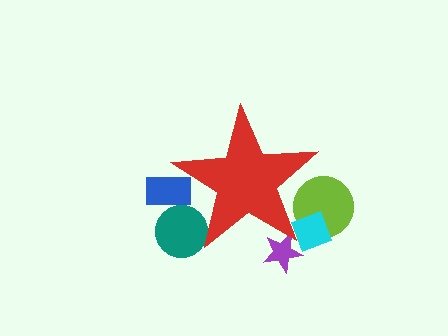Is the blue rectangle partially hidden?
Yes, the blue rectangle is partially hidden behind the red star.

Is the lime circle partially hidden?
Yes, the lime circle is partially hidden behind the red star.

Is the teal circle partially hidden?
Yes, the teal circle is partially hidden behind the red star.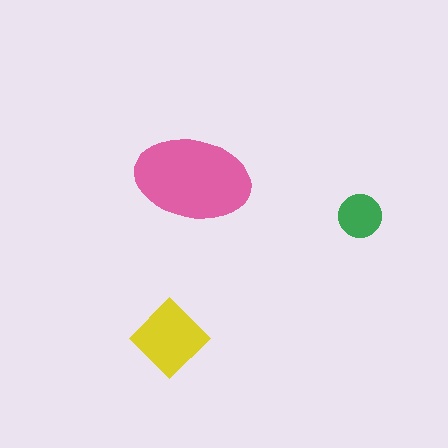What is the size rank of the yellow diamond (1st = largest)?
2nd.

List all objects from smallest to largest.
The green circle, the yellow diamond, the pink ellipse.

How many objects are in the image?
There are 3 objects in the image.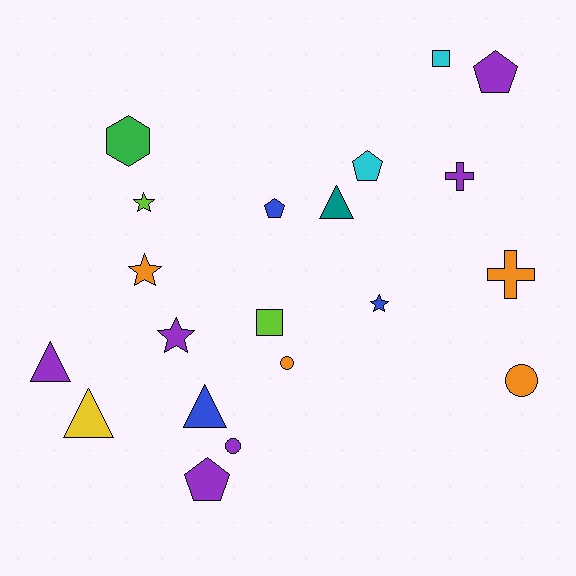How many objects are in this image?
There are 20 objects.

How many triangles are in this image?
There are 4 triangles.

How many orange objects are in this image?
There are 4 orange objects.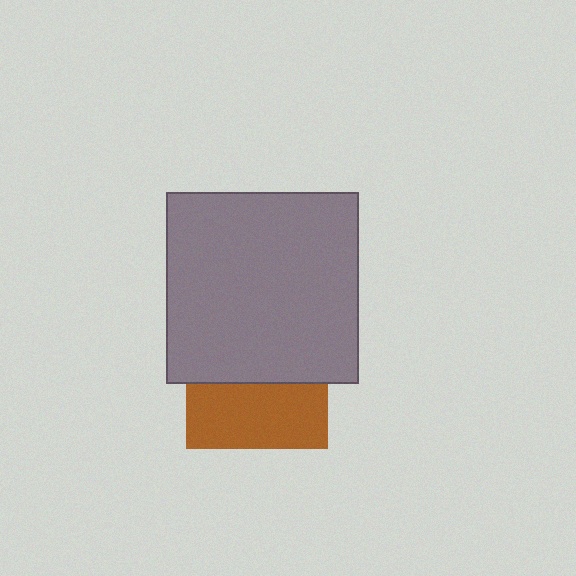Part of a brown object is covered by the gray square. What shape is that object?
It is a square.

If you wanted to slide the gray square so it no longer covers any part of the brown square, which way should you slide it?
Slide it up — that is the most direct way to separate the two shapes.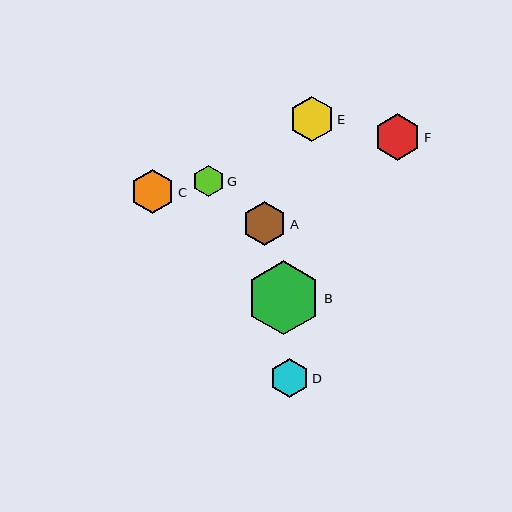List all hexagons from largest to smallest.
From largest to smallest: B, F, E, C, A, D, G.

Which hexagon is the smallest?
Hexagon G is the smallest with a size of approximately 32 pixels.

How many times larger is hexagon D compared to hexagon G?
Hexagon D is approximately 1.2 times the size of hexagon G.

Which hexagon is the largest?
Hexagon B is the largest with a size of approximately 75 pixels.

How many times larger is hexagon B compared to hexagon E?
Hexagon B is approximately 1.7 times the size of hexagon E.